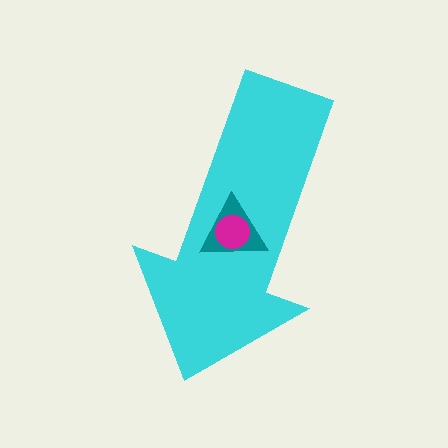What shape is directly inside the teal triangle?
The magenta circle.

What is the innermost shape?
The magenta circle.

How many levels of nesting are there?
3.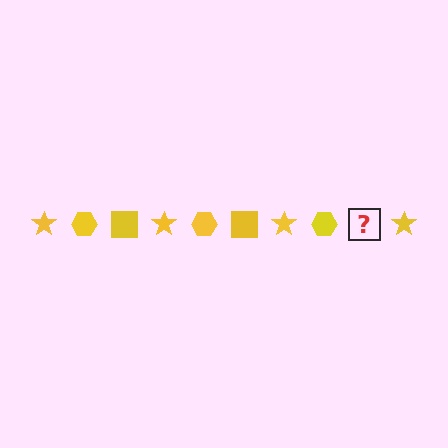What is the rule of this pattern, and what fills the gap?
The rule is that the pattern cycles through star, hexagon, square shapes in yellow. The gap should be filled with a yellow square.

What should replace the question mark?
The question mark should be replaced with a yellow square.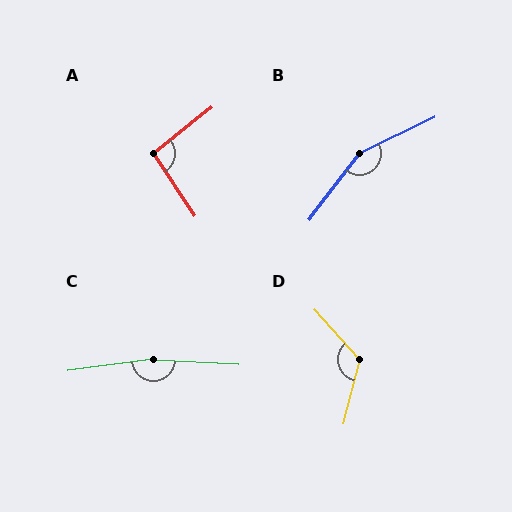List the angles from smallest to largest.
A (95°), D (124°), B (153°), C (170°).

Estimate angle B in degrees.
Approximately 153 degrees.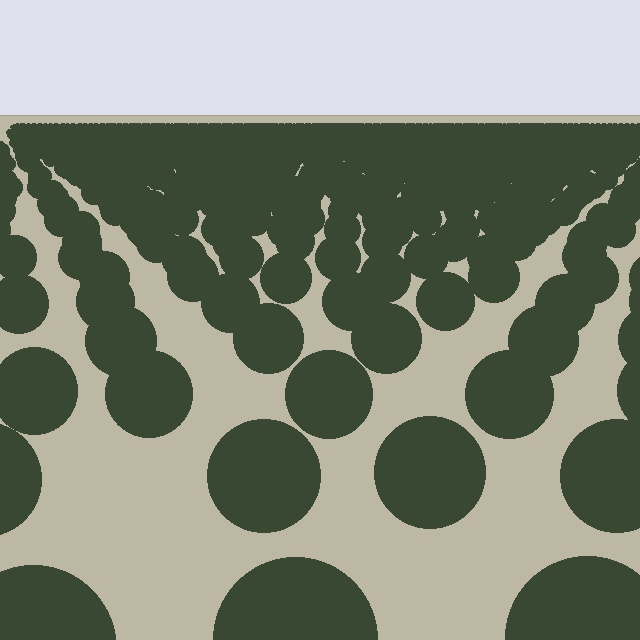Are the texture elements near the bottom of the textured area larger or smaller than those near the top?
Larger. Near the bottom, elements are closer to the viewer and appear at a bigger on-screen size.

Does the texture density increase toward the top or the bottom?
Density increases toward the top.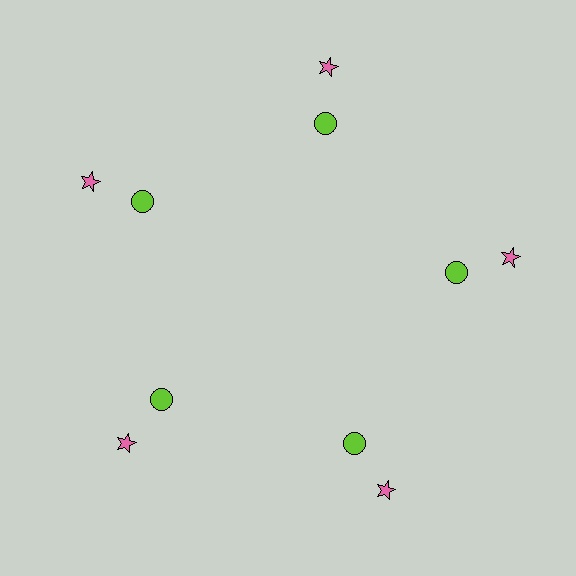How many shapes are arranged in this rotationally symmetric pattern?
There are 10 shapes, arranged in 5 groups of 2.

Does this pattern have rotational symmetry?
Yes, this pattern has 5-fold rotational symmetry. It looks the same after rotating 72 degrees around the center.